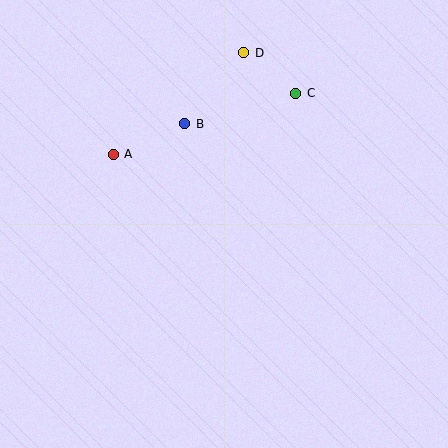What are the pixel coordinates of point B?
Point B is at (185, 124).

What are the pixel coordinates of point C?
Point C is at (296, 93).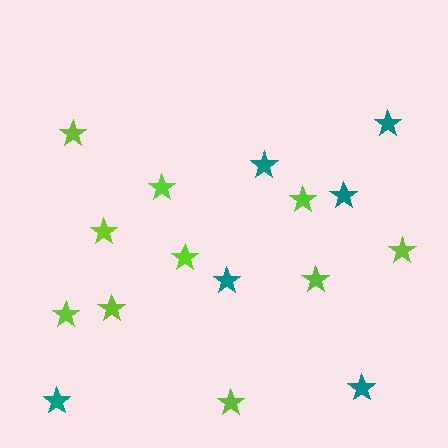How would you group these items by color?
There are 2 groups: one group of teal stars (6) and one group of lime stars (10).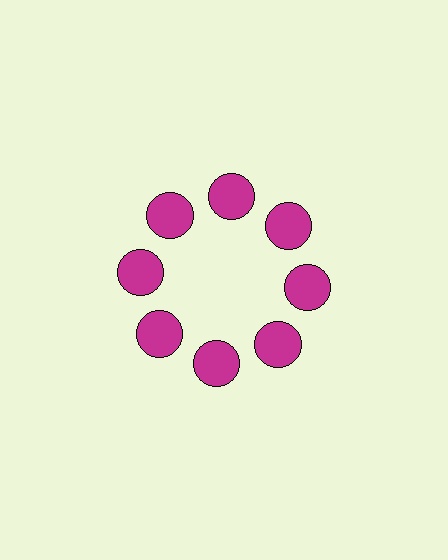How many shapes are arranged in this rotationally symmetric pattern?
There are 8 shapes, arranged in 8 groups of 1.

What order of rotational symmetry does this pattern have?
This pattern has 8-fold rotational symmetry.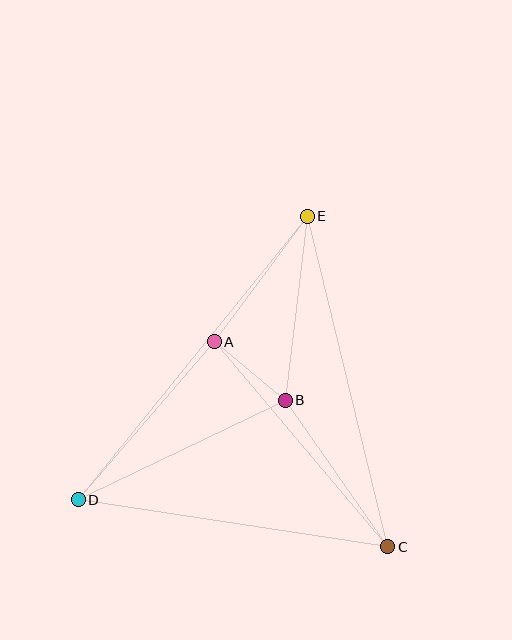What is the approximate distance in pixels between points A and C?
The distance between A and C is approximately 269 pixels.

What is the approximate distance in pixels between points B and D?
The distance between B and D is approximately 229 pixels.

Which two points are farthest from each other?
Points D and E are farthest from each other.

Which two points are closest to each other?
Points A and B are closest to each other.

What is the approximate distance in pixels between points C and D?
The distance between C and D is approximately 313 pixels.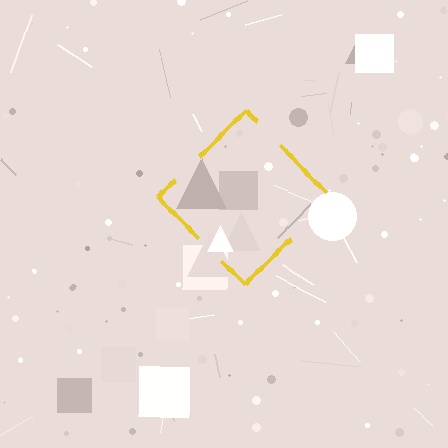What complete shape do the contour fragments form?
The contour fragments form a diamond.